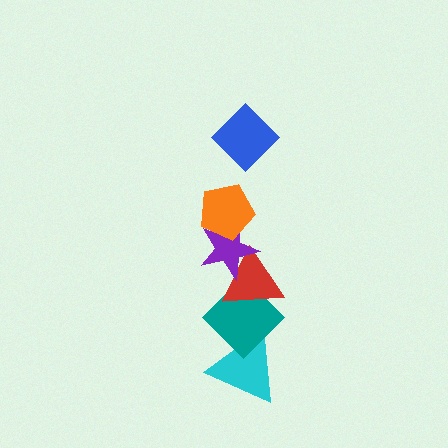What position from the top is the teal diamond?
The teal diamond is 5th from the top.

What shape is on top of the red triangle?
The purple star is on top of the red triangle.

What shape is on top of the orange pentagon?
The blue diamond is on top of the orange pentagon.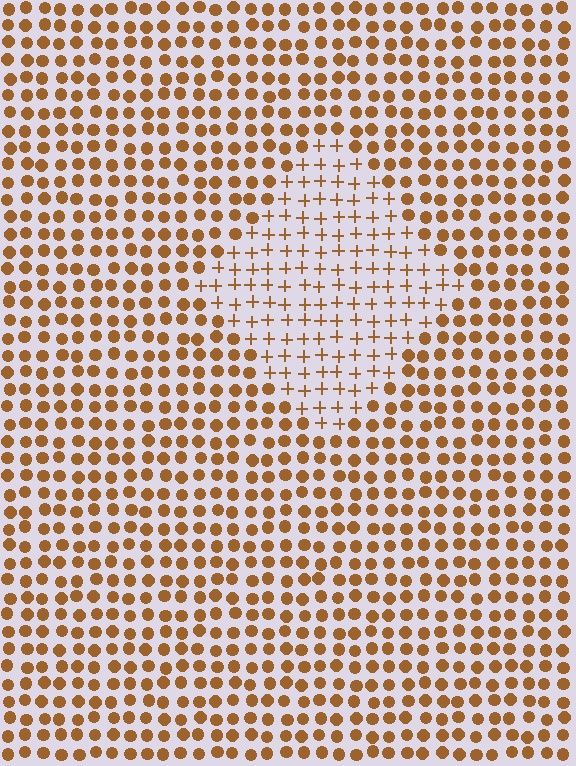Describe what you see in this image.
The image is filled with small brown elements arranged in a uniform grid. A diamond-shaped region contains plus signs, while the surrounding area contains circles. The boundary is defined purely by the change in element shape.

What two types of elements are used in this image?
The image uses plus signs inside the diamond region and circles outside it.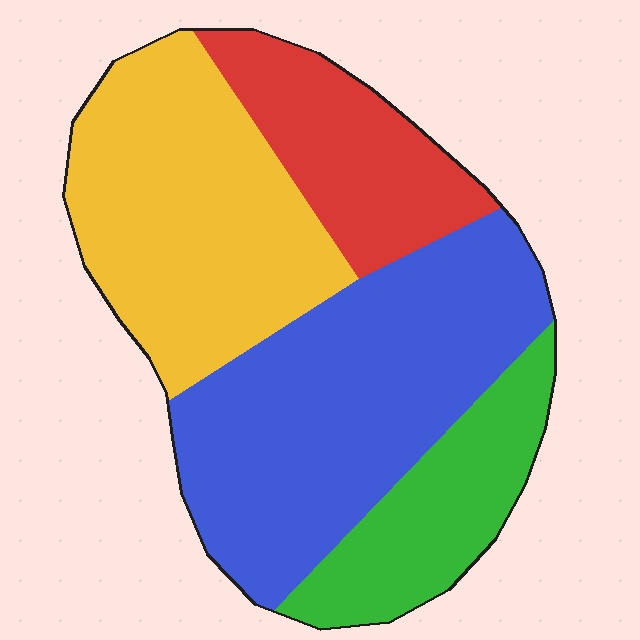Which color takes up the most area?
Blue, at roughly 35%.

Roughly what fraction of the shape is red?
Red covers 16% of the shape.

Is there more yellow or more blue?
Blue.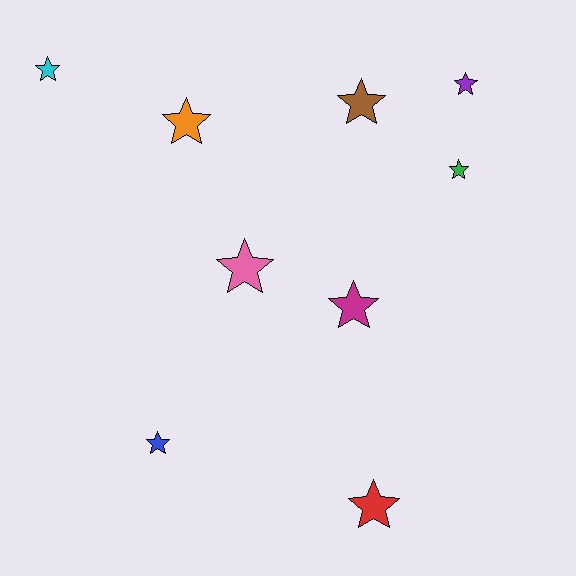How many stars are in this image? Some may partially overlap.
There are 9 stars.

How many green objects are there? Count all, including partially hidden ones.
There is 1 green object.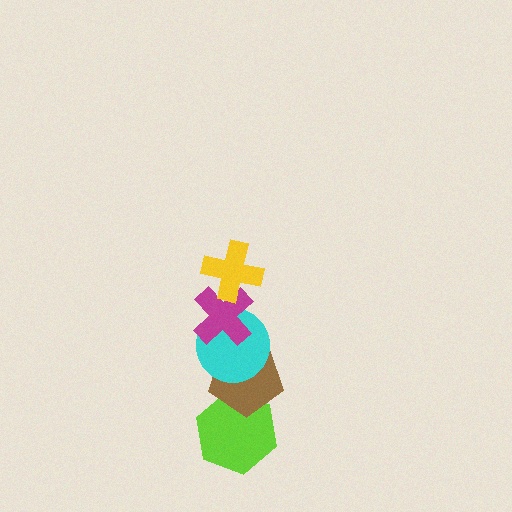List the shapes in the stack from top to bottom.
From top to bottom: the yellow cross, the magenta cross, the cyan circle, the brown pentagon, the lime hexagon.